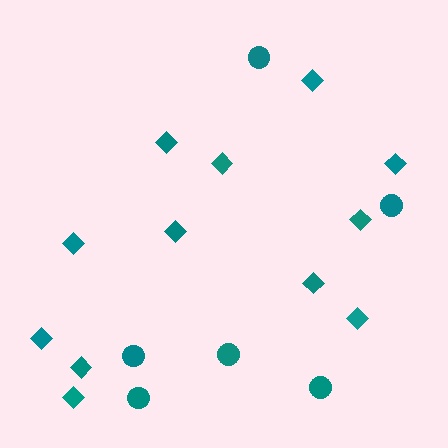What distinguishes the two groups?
There are 2 groups: one group of circles (6) and one group of diamonds (12).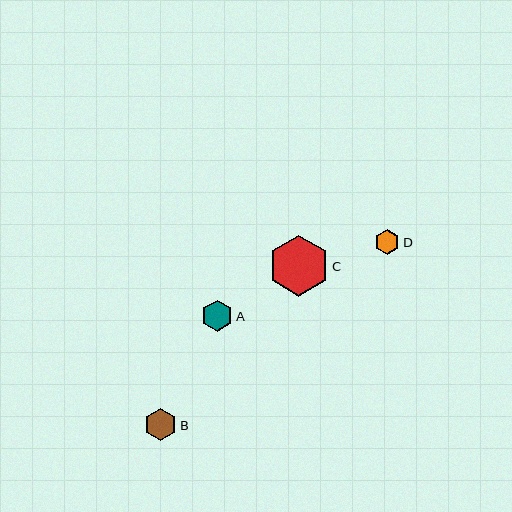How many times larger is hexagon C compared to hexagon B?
Hexagon C is approximately 1.9 times the size of hexagon B.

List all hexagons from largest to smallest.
From largest to smallest: C, B, A, D.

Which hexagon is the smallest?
Hexagon D is the smallest with a size of approximately 25 pixels.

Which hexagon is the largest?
Hexagon C is the largest with a size of approximately 61 pixels.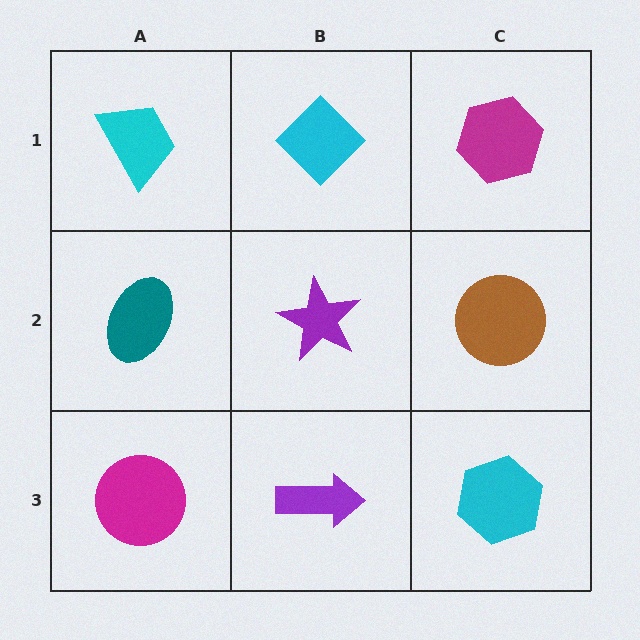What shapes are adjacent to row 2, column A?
A cyan trapezoid (row 1, column A), a magenta circle (row 3, column A), a purple star (row 2, column B).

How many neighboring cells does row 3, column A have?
2.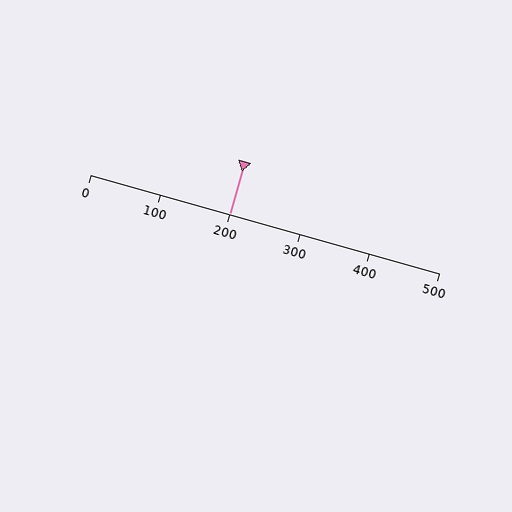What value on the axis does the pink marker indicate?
The marker indicates approximately 200.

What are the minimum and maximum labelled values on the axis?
The axis runs from 0 to 500.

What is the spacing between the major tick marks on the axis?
The major ticks are spaced 100 apart.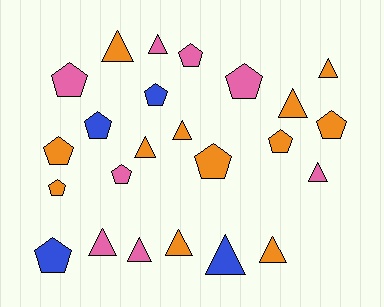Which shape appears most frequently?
Triangle, with 12 objects.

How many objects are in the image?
There are 24 objects.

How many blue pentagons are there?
There are 3 blue pentagons.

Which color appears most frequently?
Orange, with 12 objects.